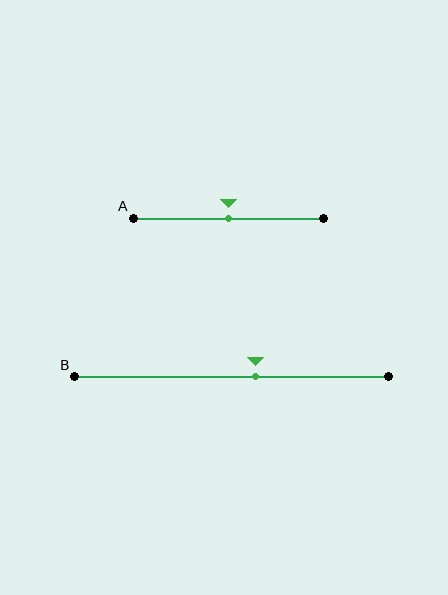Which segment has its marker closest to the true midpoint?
Segment A has its marker closest to the true midpoint.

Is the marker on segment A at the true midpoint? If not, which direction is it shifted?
Yes, the marker on segment A is at the true midpoint.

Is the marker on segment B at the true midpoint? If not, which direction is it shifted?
No, the marker on segment B is shifted to the right by about 8% of the segment length.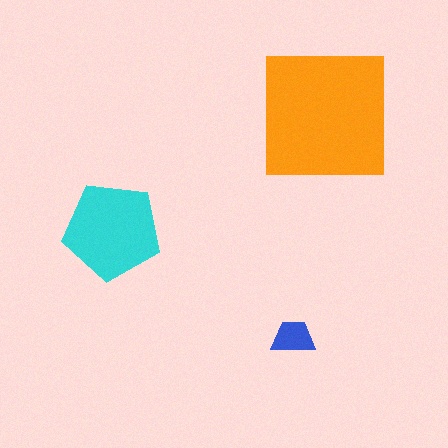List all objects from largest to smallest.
The orange square, the cyan pentagon, the blue trapezoid.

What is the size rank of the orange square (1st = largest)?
1st.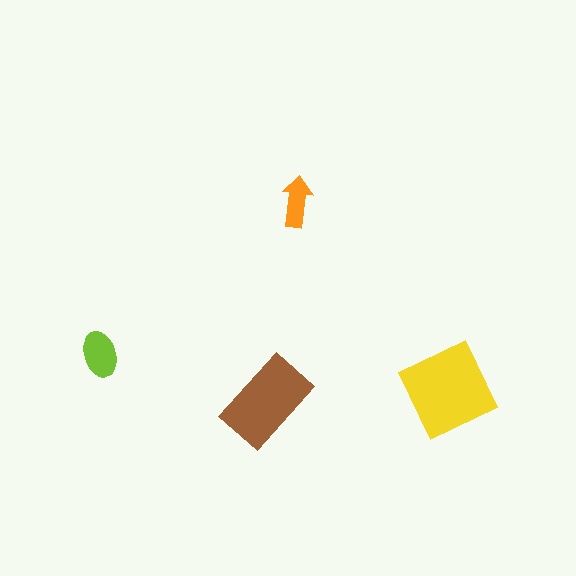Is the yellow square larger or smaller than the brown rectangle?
Larger.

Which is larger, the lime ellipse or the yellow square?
The yellow square.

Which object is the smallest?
The orange arrow.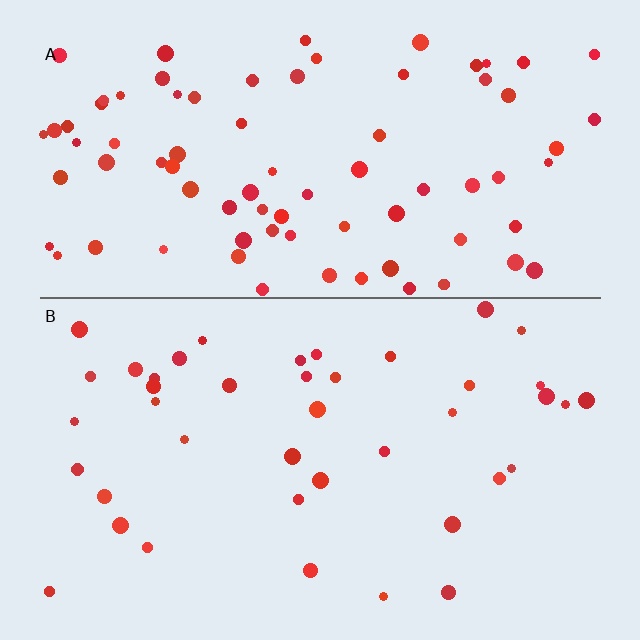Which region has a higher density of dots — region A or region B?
A (the top).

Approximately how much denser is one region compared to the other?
Approximately 2.0× — region A over region B.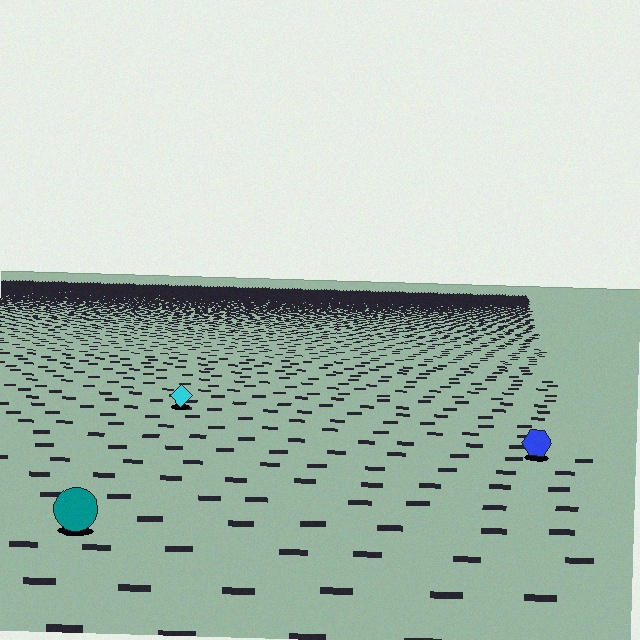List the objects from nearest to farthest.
From nearest to farthest: the teal circle, the blue hexagon, the cyan diamond.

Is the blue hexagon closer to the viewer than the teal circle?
No. The teal circle is closer — you can tell from the texture gradient: the ground texture is coarser near it.